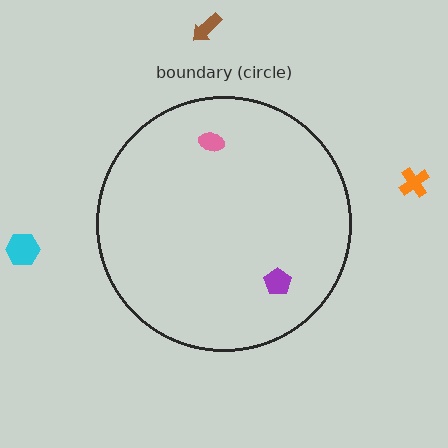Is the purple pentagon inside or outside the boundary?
Inside.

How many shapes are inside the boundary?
2 inside, 3 outside.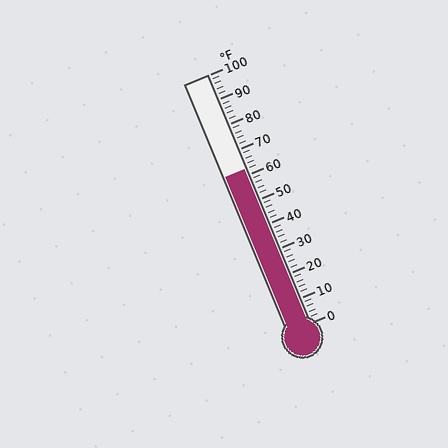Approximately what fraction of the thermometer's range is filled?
The thermometer is filled to approximately 60% of its range.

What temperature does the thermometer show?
The thermometer shows approximately 62°F.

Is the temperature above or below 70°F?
The temperature is below 70°F.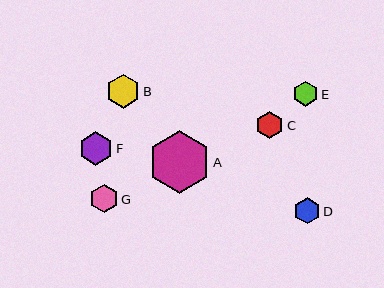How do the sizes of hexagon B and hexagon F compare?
Hexagon B and hexagon F are approximately the same size.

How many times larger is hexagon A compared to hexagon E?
Hexagon A is approximately 2.5 times the size of hexagon E.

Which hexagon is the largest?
Hexagon A is the largest with a size of approximately 62 pixels.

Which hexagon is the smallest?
Hexagon E is the smallest with a size of approximately 25 pixels.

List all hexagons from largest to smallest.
From largest to smallest: A, B, F, G, C, D, E.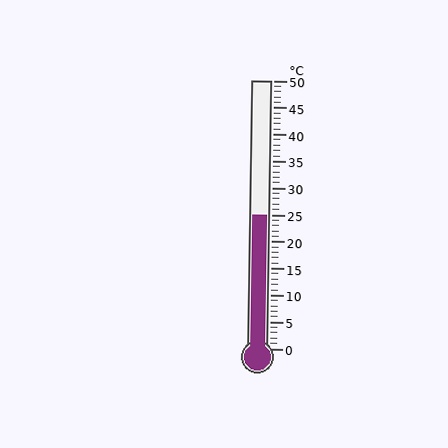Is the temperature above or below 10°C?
The temperature is above 10°C.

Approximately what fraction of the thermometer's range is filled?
The thermometer is filled to approximately 50% of its range.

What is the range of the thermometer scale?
The thermometer scale ranges from 0°C to 50°C.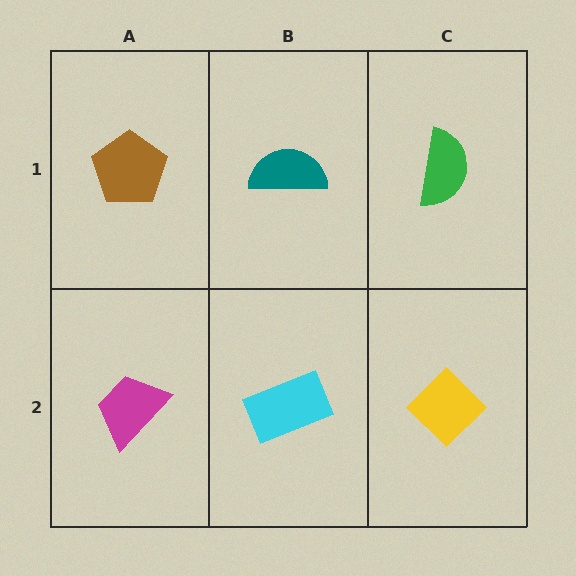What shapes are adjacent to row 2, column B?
A teal semicircle (row 1, column B), a magenta trapezoid (row 2, column A), a yellow diamond (row 2, column C).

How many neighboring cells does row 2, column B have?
3.